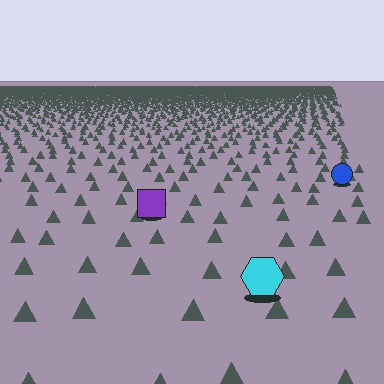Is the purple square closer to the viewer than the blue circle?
Yes. The purple square is closer — you can tell from the texture gradient: the ground texture is coarser near it.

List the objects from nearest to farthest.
From nearest to farthest: the cyan hexagon, the purple square, the blue circle.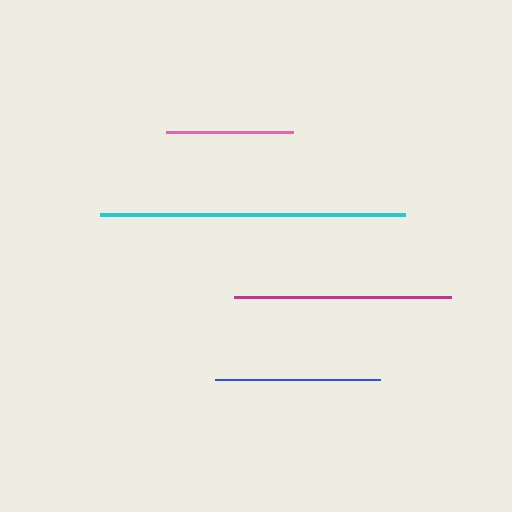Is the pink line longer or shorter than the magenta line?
The magenta line is longer than the pink line.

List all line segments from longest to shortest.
From longest to shortest: cyan, magenta, blue, pink.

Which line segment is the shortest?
The pink line is the shortest at approximately 126 pixels.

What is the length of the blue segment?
The blue segment is approximately 165 pixels long.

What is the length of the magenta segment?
The magenta segment is approximately 217 pixels long.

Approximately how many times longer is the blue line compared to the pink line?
The blue line is approximately 1.3 times the length of the pink line.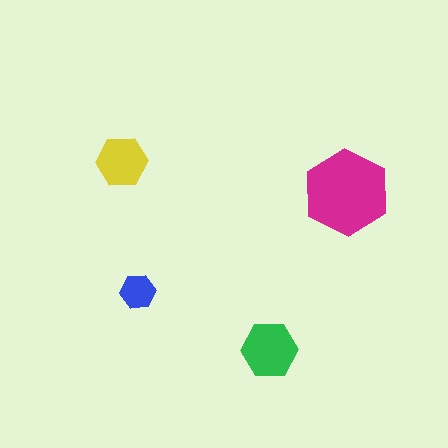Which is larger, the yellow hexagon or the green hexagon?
The green one.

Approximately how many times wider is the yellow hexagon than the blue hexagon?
About 1.5 times wider.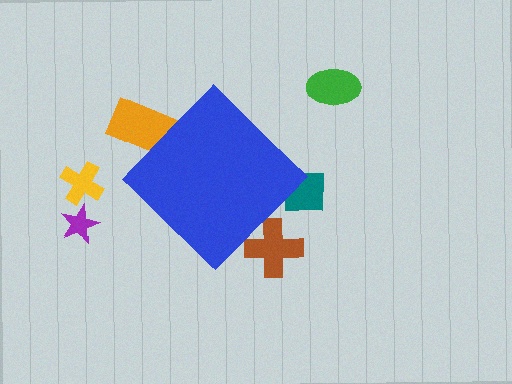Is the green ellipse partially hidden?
No, the green ellipse is fully visible.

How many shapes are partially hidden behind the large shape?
3 shapes are partially hidden.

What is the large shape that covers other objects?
A blue diamond.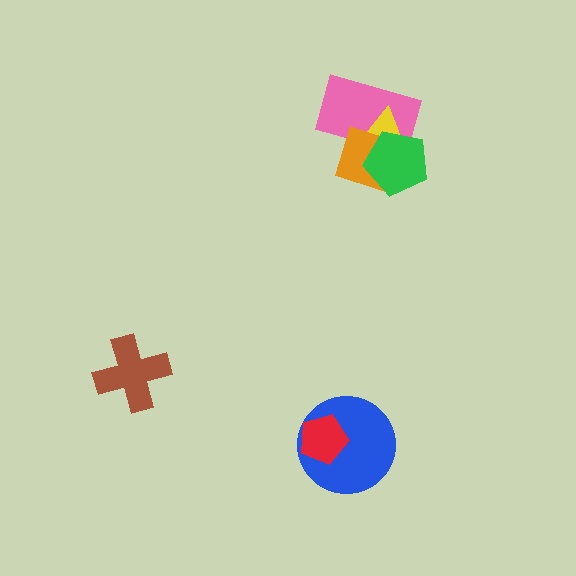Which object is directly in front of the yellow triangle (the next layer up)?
The orange diamond is directly in front of the yellow triangle.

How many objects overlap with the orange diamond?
3 objects overlap with the orange diamond.